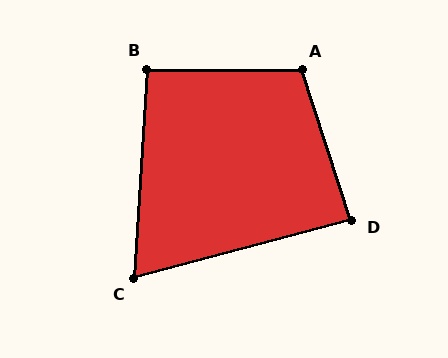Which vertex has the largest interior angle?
A, at approximately 108 degrees.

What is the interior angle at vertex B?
Approximately 93 degrees (approximately right).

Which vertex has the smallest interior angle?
C, at approximately 72 degrees.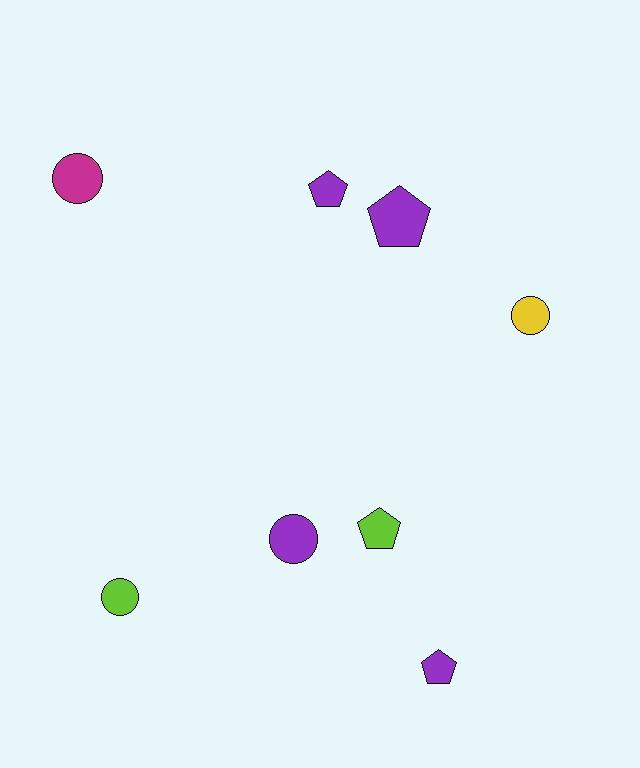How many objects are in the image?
There are 8 objects.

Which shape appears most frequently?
Pentagon, with 4 objects.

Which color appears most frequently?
Purple, with 4 objects.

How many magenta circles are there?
There is 1 magenta circle.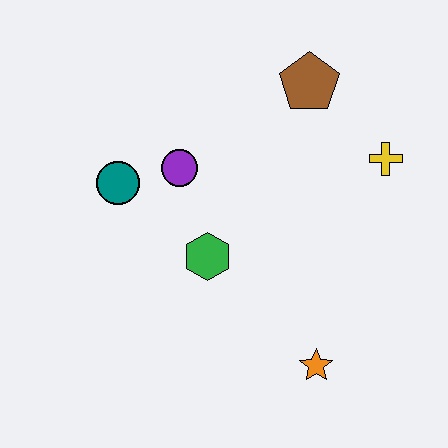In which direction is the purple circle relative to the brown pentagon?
The purple circle is to the left of the brown pentagon.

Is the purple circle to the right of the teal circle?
Yes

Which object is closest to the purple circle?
The teal circle is closest to the purple circle.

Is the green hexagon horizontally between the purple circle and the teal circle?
No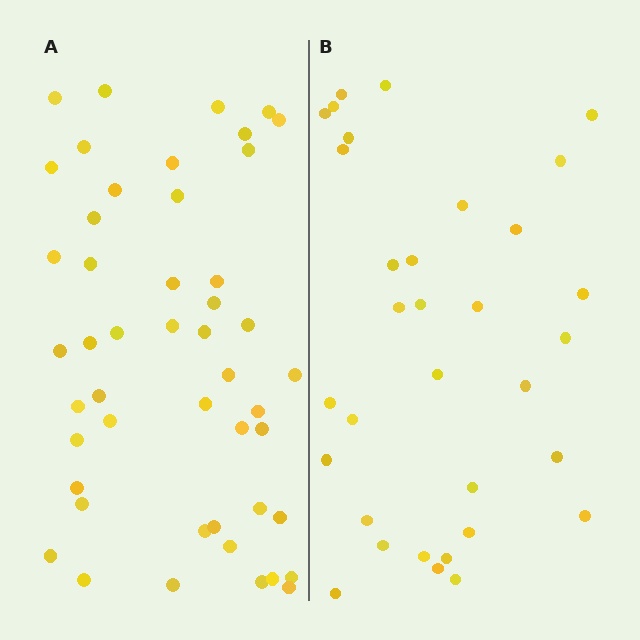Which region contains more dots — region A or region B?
Region A (the left region) has more dots.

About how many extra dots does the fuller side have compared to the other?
Region A has approximately 15 more dots than region B.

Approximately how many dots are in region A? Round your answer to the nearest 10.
About 50 dots. (The exact count is 48, which rounds to 50.)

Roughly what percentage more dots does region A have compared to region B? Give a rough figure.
About 45% more.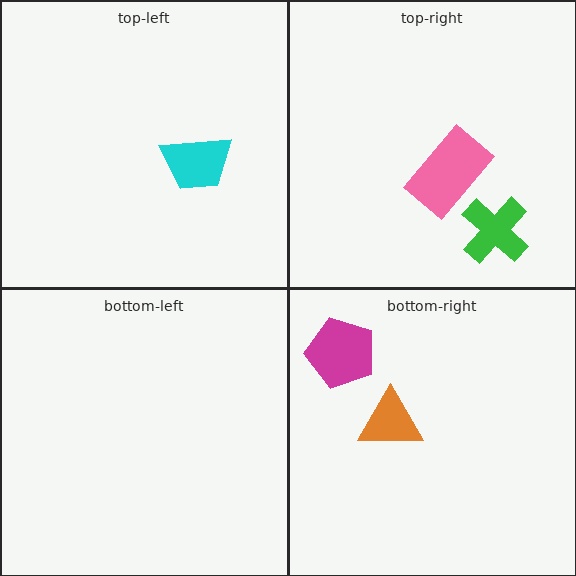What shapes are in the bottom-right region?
The orange triangle, the magenta pentagon.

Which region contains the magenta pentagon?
The bottom-right region.